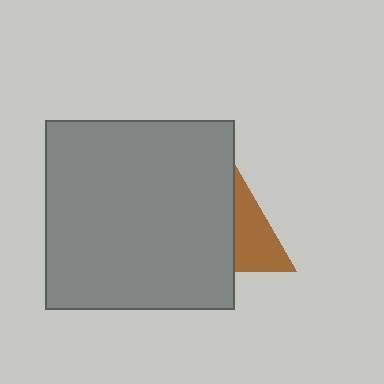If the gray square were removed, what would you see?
You would see the complete brown triangle.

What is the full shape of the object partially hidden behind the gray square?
The partially hidden object is a brown triangle.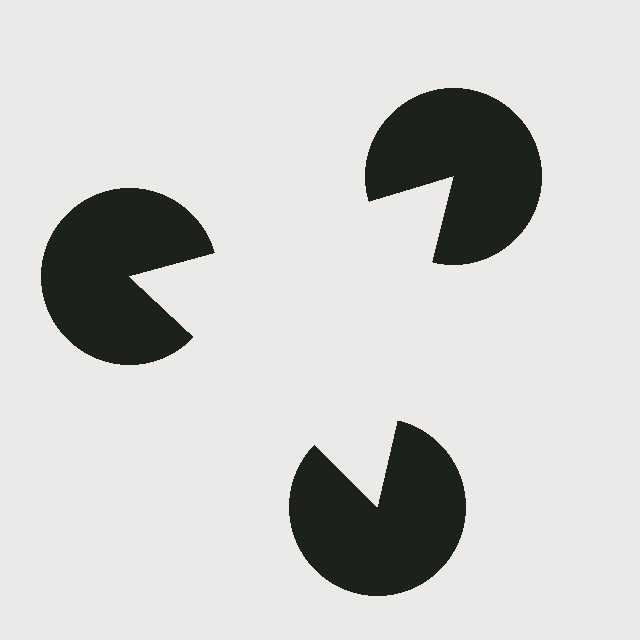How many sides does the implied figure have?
3 sides.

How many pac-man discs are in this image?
There are 3 — one at each vertex of the illusory triangle.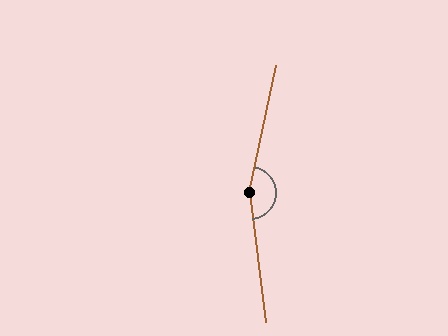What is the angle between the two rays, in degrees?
Approximately 161 degrees.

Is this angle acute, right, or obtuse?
It is obtuse.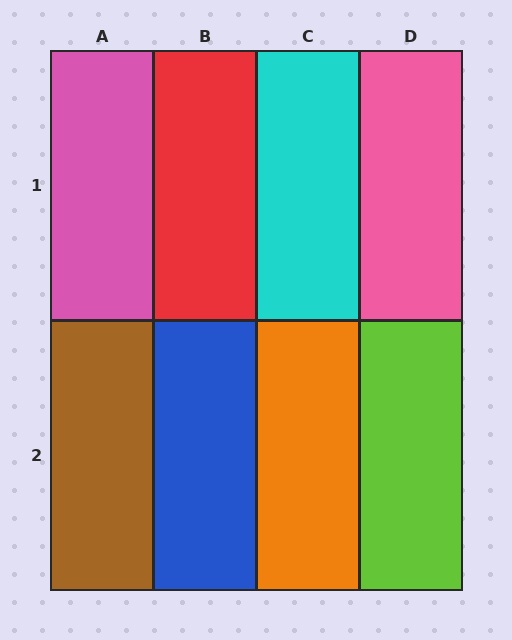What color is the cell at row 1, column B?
Red.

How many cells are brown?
1 cell is brown.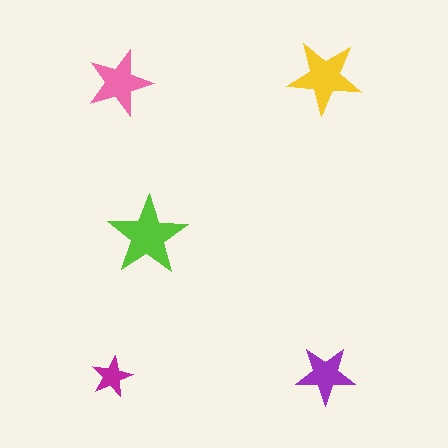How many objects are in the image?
There are 5 objects in the image.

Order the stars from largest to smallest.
the lime one, the yellow one, the pink one, the purple one, the magenta one.